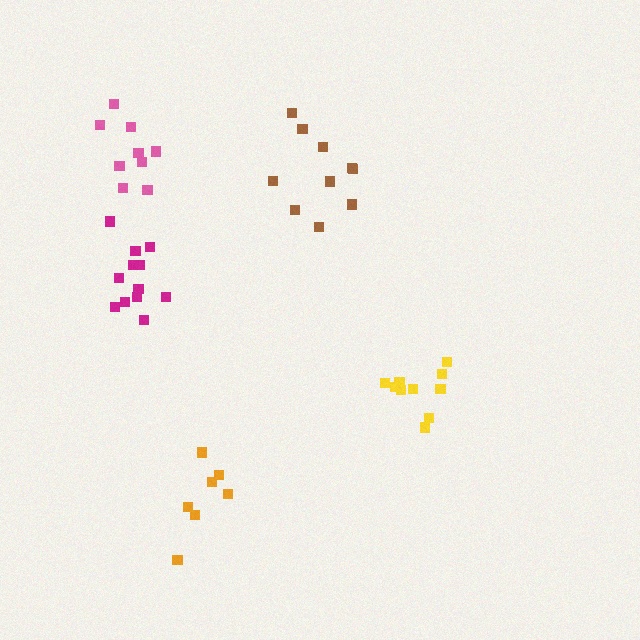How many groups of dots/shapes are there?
There are 5 groups.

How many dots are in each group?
Group 1: 7 dots, Group 2: 10 dots, Group 3: 9 dots, Group 4: 10 dots, Group 5: 12 dots (48 total).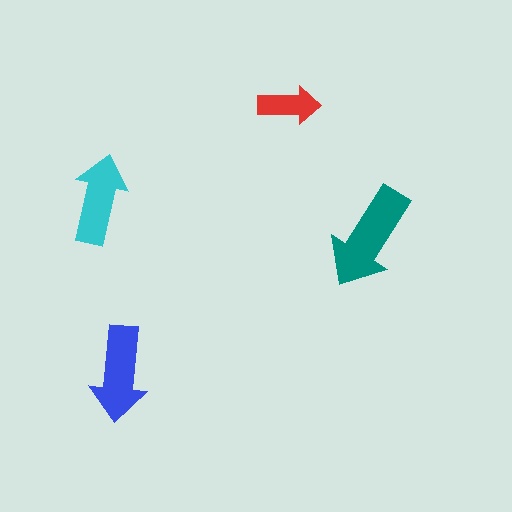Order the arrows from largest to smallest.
the teal one, the blue one, the cyan one, the red one.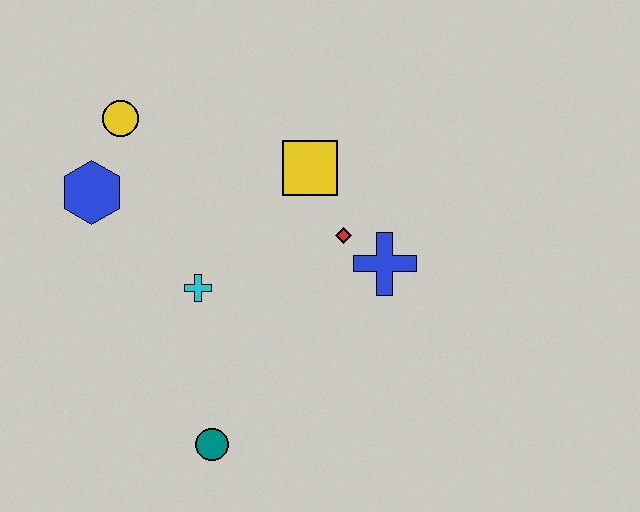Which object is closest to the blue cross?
The red diamond is closest to the blue cross.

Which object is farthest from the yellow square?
The teal circle is farthest from the yellow square.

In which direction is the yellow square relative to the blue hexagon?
The yellow square is to the right of the blue hexagon.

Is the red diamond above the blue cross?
Yes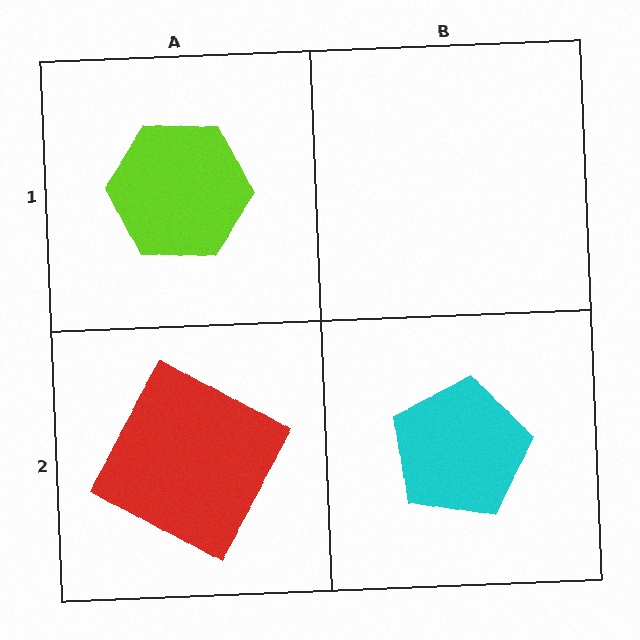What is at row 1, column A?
A lime hexagon.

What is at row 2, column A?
A red square.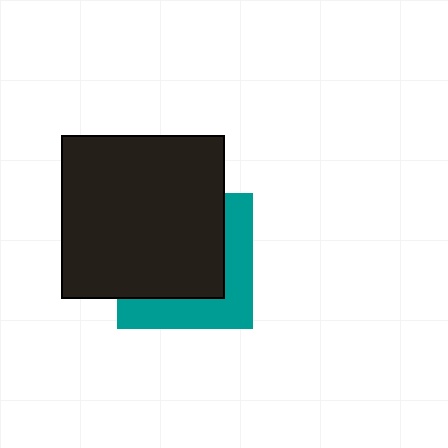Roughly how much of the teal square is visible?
A small part of it is visible (roughly 38%).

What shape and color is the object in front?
The object in front is a black square.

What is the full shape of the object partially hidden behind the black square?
The partially hidden object is a teal square.